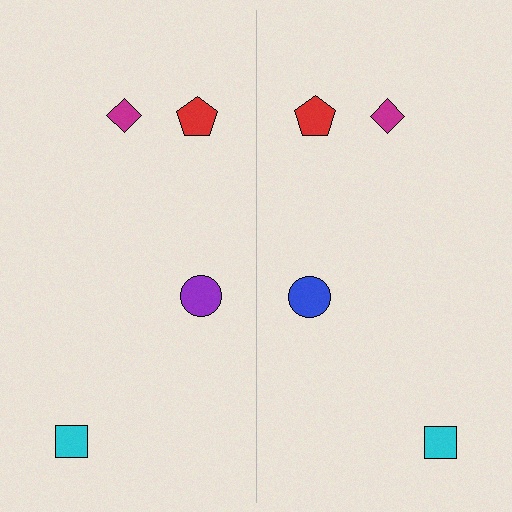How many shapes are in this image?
There are 8 shapes in this image.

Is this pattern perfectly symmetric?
No, the pattern is not perfectly symmetric. The blue circle on the right side breaks the symmetry — its mirror counterpart is purple.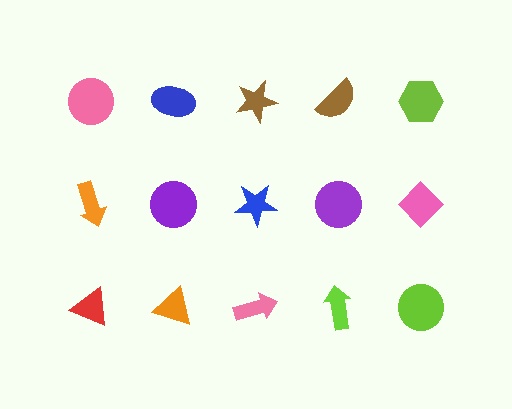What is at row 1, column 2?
A blue ellipse.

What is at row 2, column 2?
A purple circle.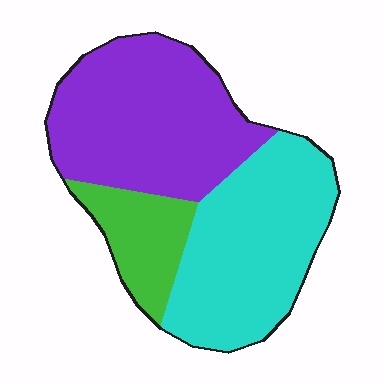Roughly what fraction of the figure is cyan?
Cyan takes up between a third and a half of the figure.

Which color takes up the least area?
Green, at roughly 15%.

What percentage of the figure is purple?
Purple covers around 45% of the figure.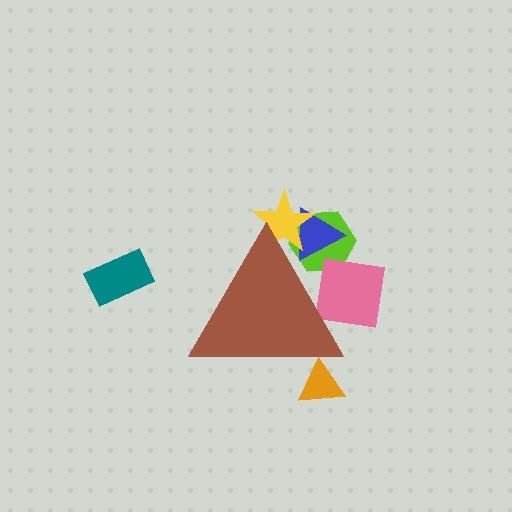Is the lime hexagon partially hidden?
Yes, the lime hexagon is partially hidden behind the brown triangle.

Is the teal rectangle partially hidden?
No, the teal rectangle is fully visible.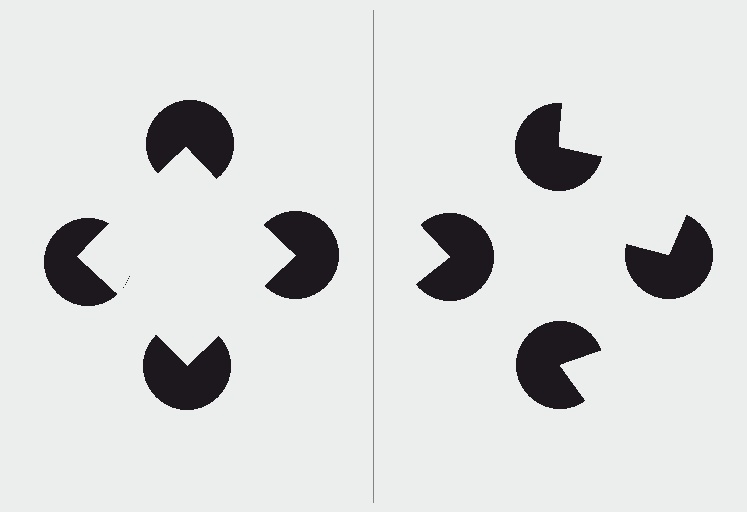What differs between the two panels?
The pac-man discs are positioned identically on both sides; only the wedge orientations differ. On the left they align to a square; on the right they are misaligned.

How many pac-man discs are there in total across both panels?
8 — 4 on each side.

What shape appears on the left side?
An illusory square.